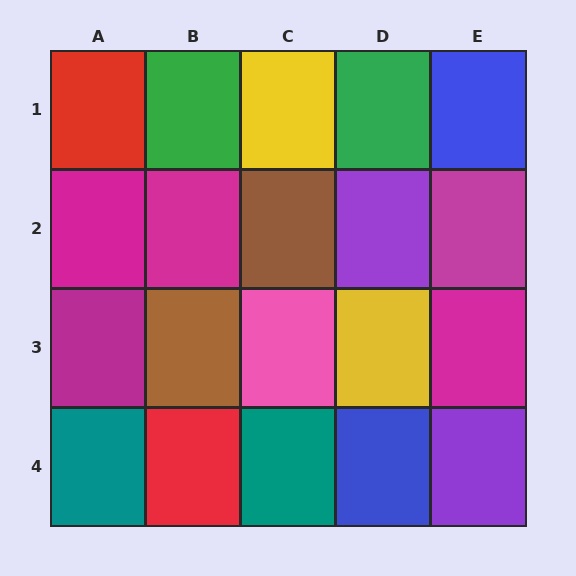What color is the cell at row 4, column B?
Red.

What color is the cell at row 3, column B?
Brown.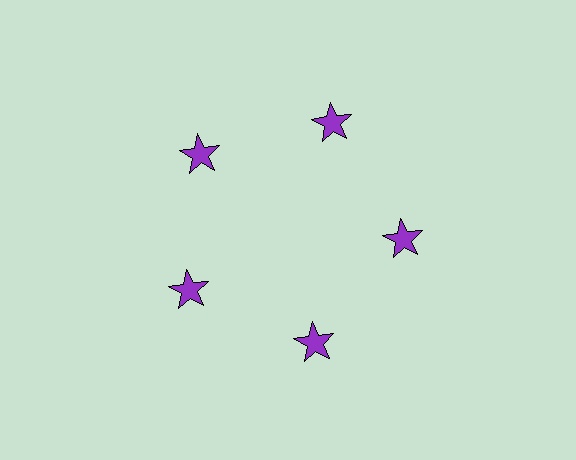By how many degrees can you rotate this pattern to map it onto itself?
The pattern maps onto itself every 72 degrees of rotation.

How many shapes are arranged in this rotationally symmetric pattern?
There are 5 shapes, arranged in 5 groups of 1.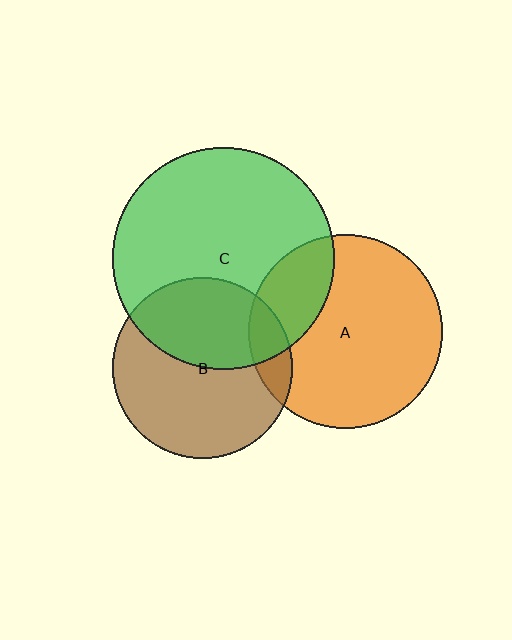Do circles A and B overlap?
Yes.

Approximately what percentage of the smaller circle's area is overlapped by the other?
Approximately 10%.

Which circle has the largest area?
Circle C (green).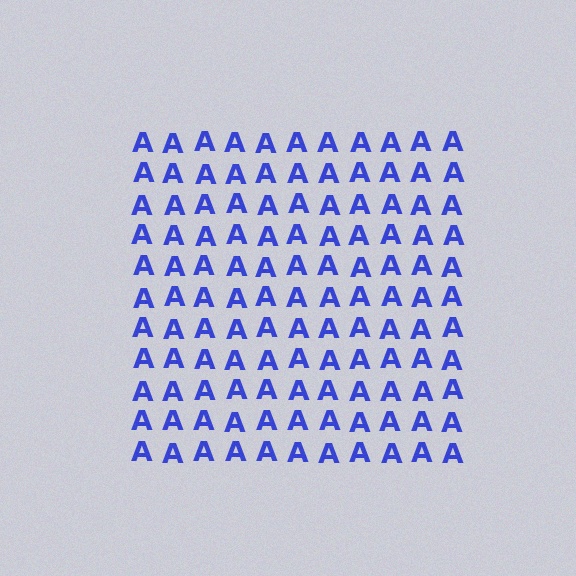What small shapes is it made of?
It is made of small letter A's.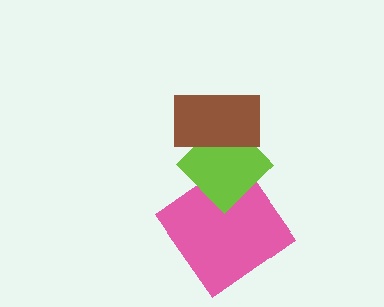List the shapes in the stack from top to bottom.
From top to bottom: the brown rectangle, the lime diamond, the pink diamond.